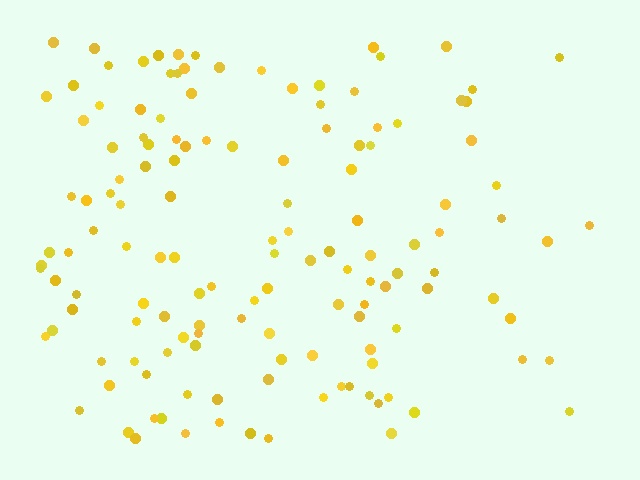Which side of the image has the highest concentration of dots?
The left.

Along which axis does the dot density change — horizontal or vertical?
Horizontal.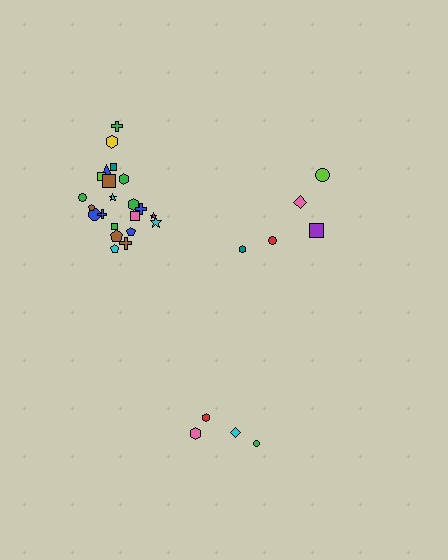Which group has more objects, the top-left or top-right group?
The top-left group.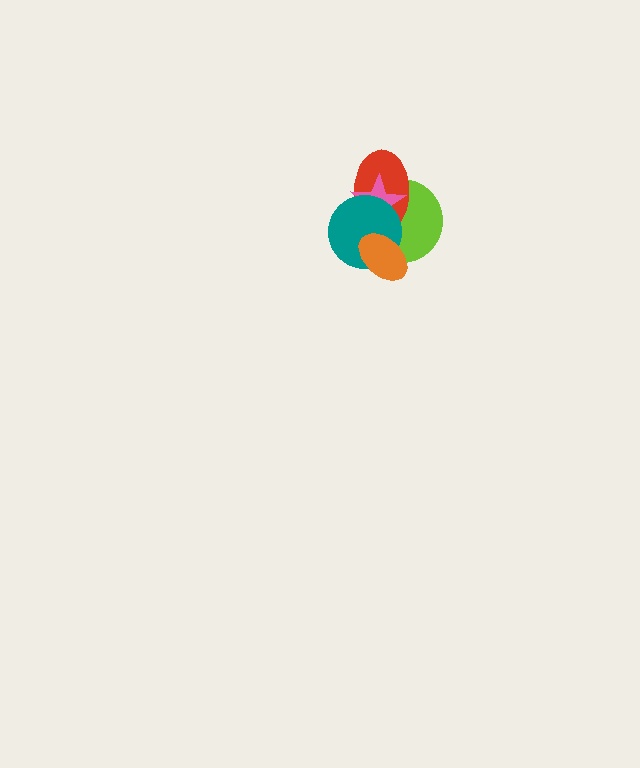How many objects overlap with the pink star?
3 objects overlap with the pink star.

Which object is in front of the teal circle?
The orange ellipse is in front of the teal circle.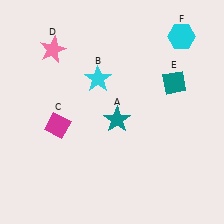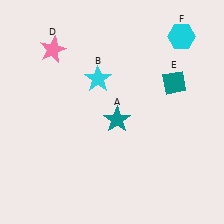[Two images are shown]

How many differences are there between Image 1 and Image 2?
There is 1 difference between the two images.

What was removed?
The magenta diamond (C) was removed in Image 2.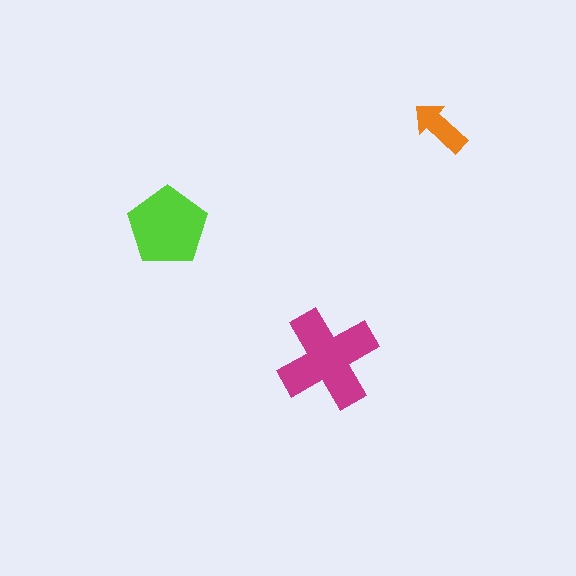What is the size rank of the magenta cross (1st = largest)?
1st.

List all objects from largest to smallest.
The magenta cross, the lime pentagon, the orange arrow.